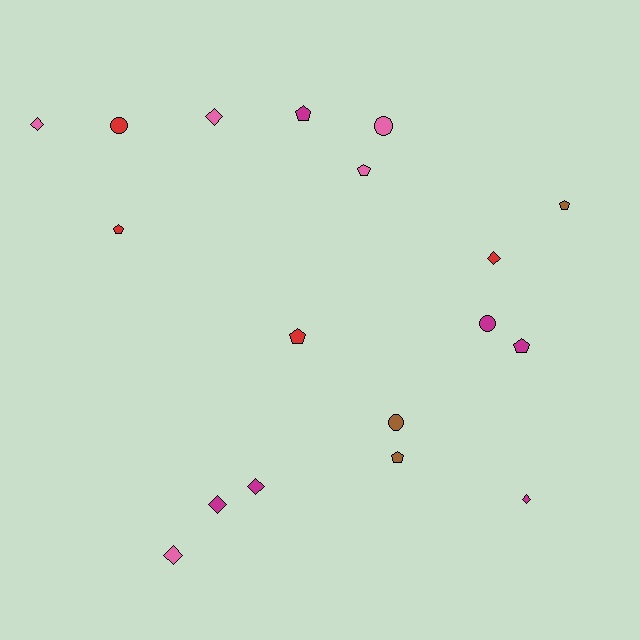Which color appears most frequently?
Magenta, with 6 objects.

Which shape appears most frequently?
Pentagon, with 7 objects.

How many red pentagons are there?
There are 2 red pentagons.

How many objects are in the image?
There are 18 objects.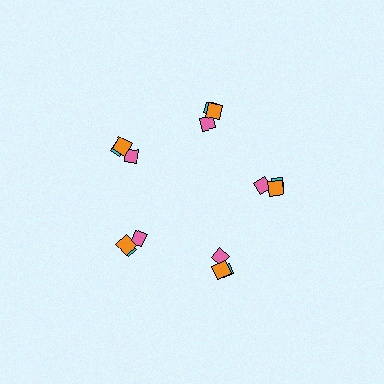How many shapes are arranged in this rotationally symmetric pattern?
There are 15 shapes, arranged in 5 groups of 3.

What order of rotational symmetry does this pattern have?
This pattern has 5-fold rotational symmetry.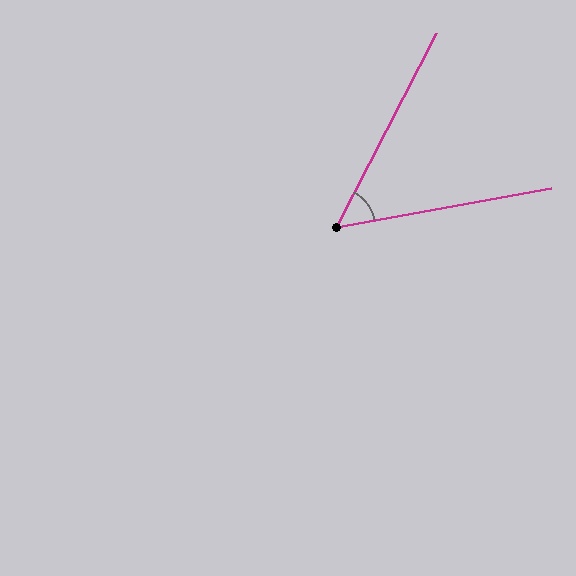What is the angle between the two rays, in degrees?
Approximately 52 degrees.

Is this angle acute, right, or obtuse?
It is acute.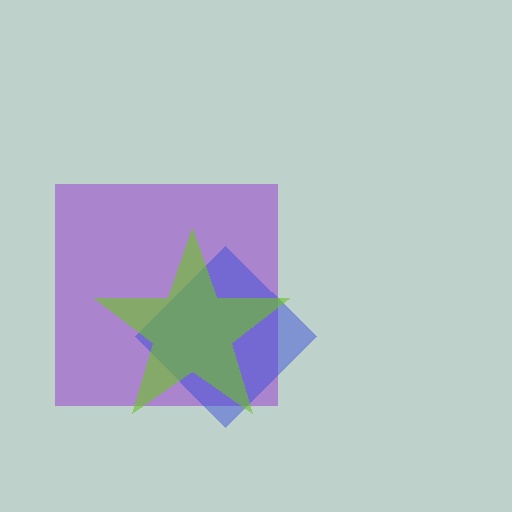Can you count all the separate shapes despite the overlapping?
Yes, there are 3 separate shapes.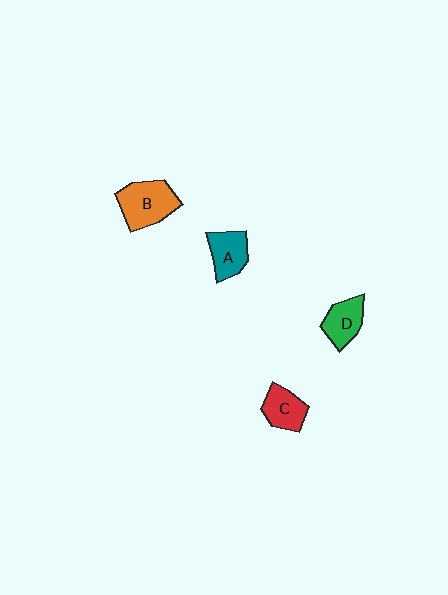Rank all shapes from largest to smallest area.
From largest to smallest: B (orange), A (teal), D (green), C (red).